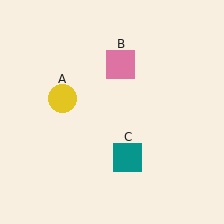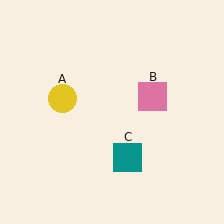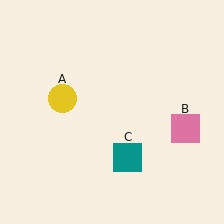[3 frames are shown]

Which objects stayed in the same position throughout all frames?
Yellow circle (object A) and teal square (object C) remained stationary.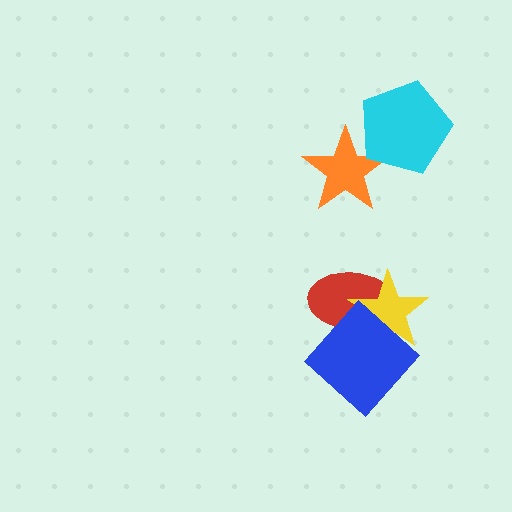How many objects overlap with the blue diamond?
2 objects overlap with the blue diamond.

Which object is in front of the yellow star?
The blue diamond is in front of the yellow star.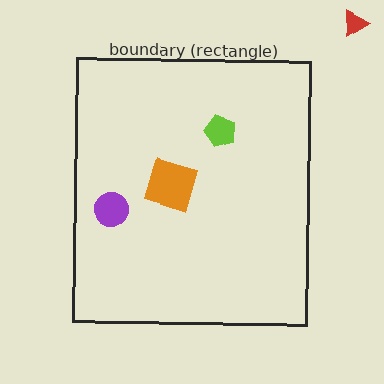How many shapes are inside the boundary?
3 inside, 1 outside.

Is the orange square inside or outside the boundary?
Inside.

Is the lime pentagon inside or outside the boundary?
Inside.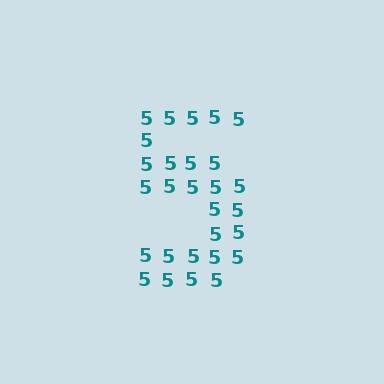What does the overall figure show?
The overall figure shows the digit 5.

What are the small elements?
The small elements are digit 5's.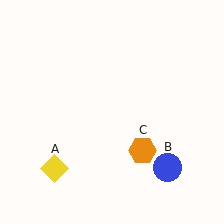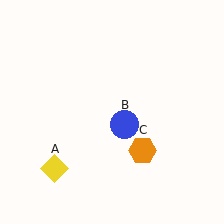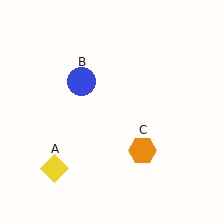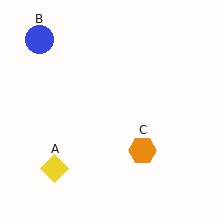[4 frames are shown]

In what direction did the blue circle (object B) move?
The blue circle (object B) moved up and to the left.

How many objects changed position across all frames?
1 object changed position: blue circle (object B).